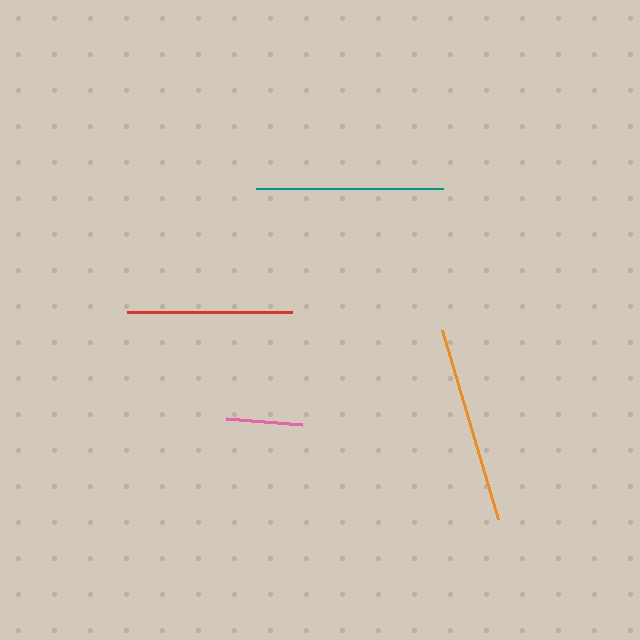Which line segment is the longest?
The orange line is the longest at approximately 198 pixels.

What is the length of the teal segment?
The teal segment is approximately 187 pixels long.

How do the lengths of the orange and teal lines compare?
The orange and teal lines are approximately the same length.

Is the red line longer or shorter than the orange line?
The orange line is longer than the red line.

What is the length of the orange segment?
The orange segment is approximately 198 pixels long.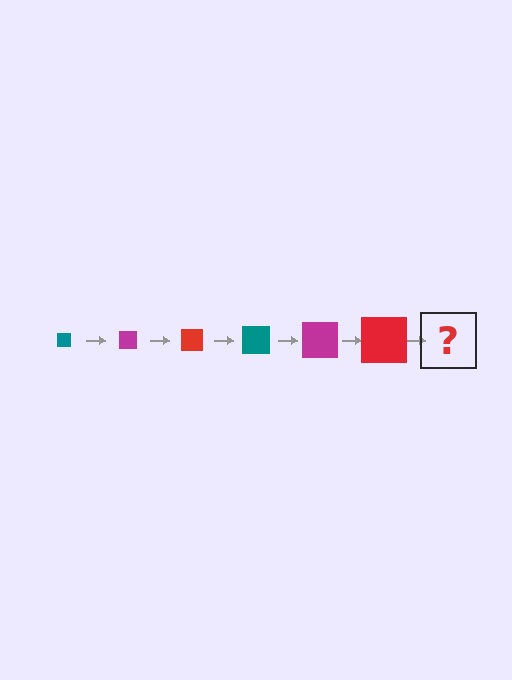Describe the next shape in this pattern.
It should be a teal square, larger than the previous one.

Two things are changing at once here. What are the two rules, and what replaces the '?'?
The two rules are that the square grows larger each step and the color cycles through teal, magenta, and red. The '?' should be a teal square, larger than the previous one.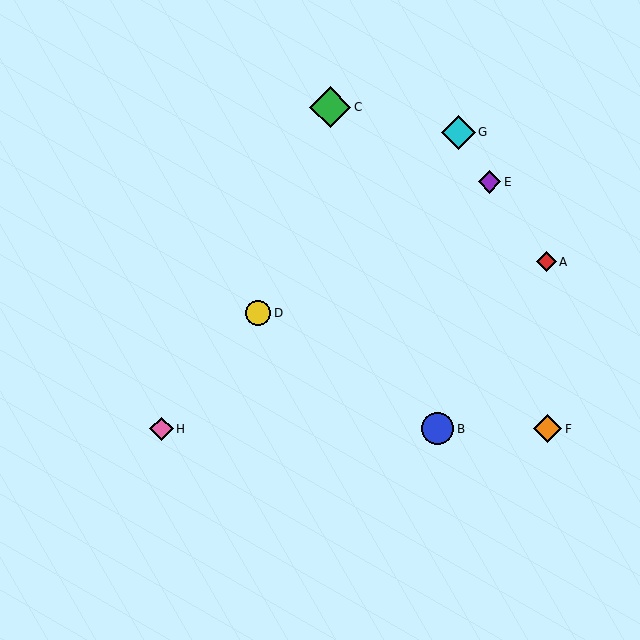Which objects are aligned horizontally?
Objects B, F, H are aligned horizontally.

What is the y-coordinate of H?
Object H is at y≈429.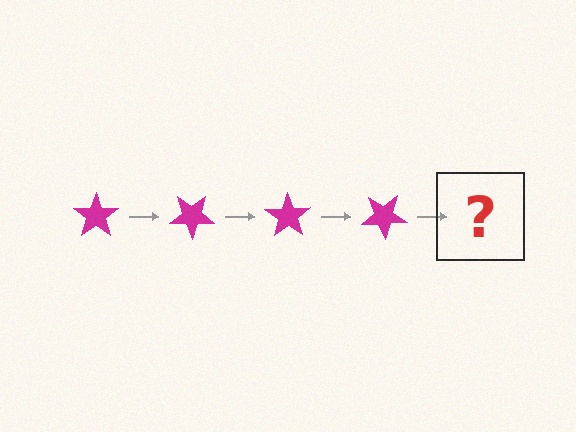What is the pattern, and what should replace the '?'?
The pattern is that the star rotates 35 degrees each step. The '?' should be a magenta star rotated 140 degrees.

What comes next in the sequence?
The next element should be a magenta star rotated 140 degrees.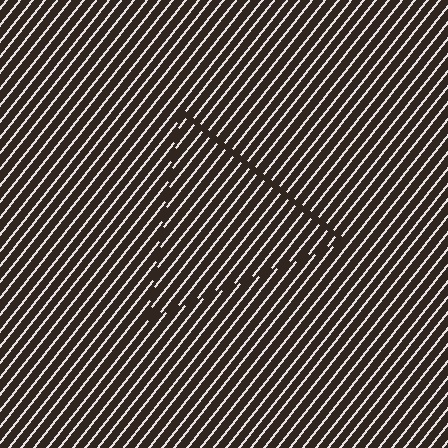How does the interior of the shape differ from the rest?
The interior of the shape contains the same grating, shifted by half a period — the contour is defined by the phase discontinuity where line-ends from the inner and outer gratings abut.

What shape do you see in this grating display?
An illusory triangle. The interior of the shape contains the same grating, shifted by half a period — the contour is defined by the phase discontinuity where line-ends from the inner and outer gratings abut.